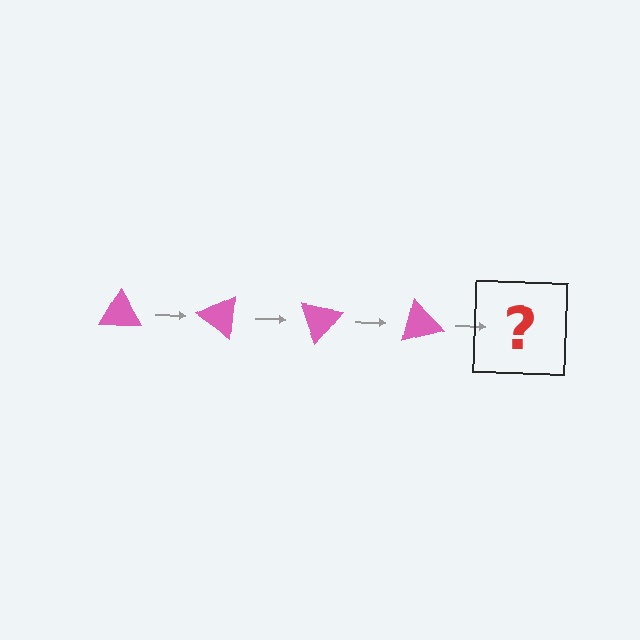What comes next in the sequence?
The next element should be a pink triangle rotated 140 degrees.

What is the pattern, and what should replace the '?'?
The pattern is that the triangle rotates 35 degrees each step. The '?' should be a pink triangle rotated 140 degrees.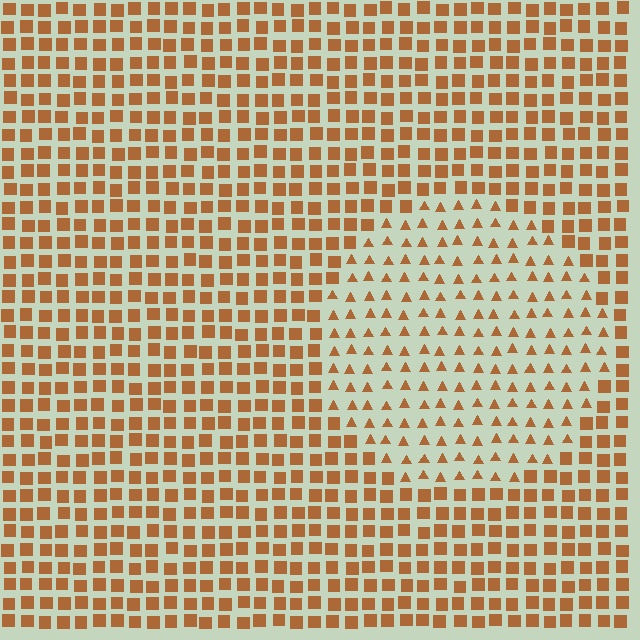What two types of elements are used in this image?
The image uses triangles inside the circle region and squares outside it.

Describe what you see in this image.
The image is filled with small brown elements arranged in a uniform grid. A circle-shaped region contains triangles, while the surrounding area contains squares. The boundary is defined purely by the change in element shape.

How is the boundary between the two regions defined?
The boundary is defined by a change in element shape: triangles inside vs. squares outside. All elements share the same color and spacing.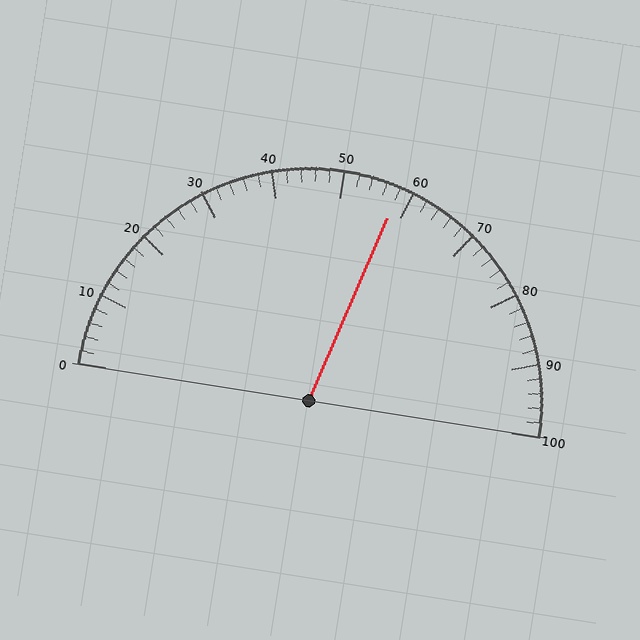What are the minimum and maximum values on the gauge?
The gauge ranges from 0 to 100.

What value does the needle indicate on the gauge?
The needle indicates approximately 58.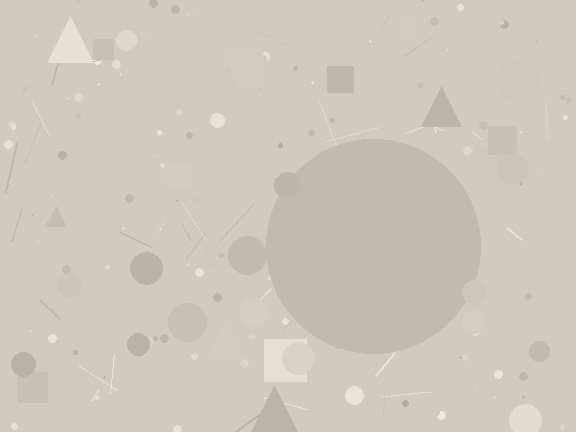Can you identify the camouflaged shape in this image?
The camouflaged shape is a circle.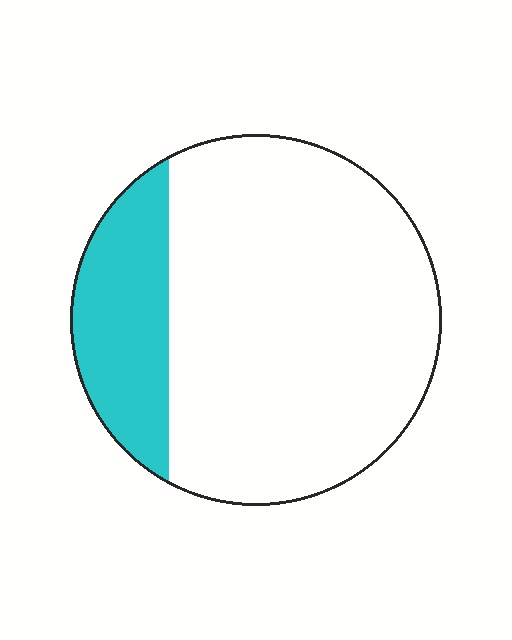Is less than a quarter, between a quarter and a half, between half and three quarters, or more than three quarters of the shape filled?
Less than a quarter.